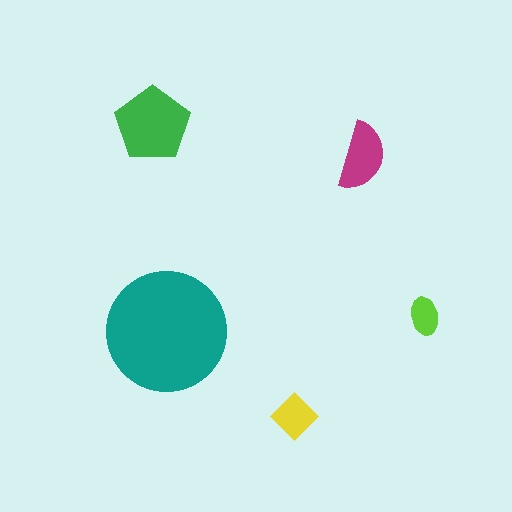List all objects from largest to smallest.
The teal circle, the green pentagon, the magenta semicircle, the yellow diamond, the lime ellipse.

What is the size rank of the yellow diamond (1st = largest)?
4th.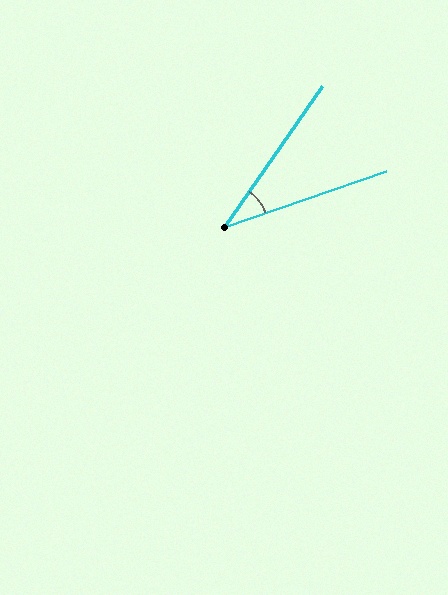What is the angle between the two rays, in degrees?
Approximately 36 degrees.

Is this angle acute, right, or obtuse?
It is acute.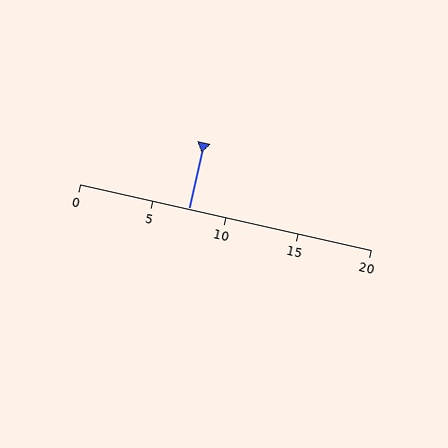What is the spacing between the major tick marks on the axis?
The major ticks are spaced 5 apart.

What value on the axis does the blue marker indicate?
The marker indicates approximately 7.5.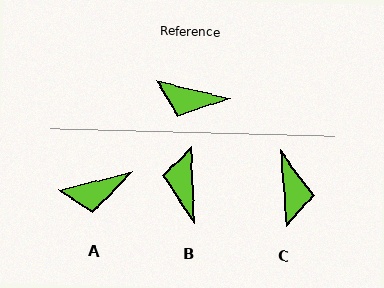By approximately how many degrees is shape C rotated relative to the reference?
Approximately 108 degrees counter-clockwise.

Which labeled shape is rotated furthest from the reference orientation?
C, about 108 degrees away.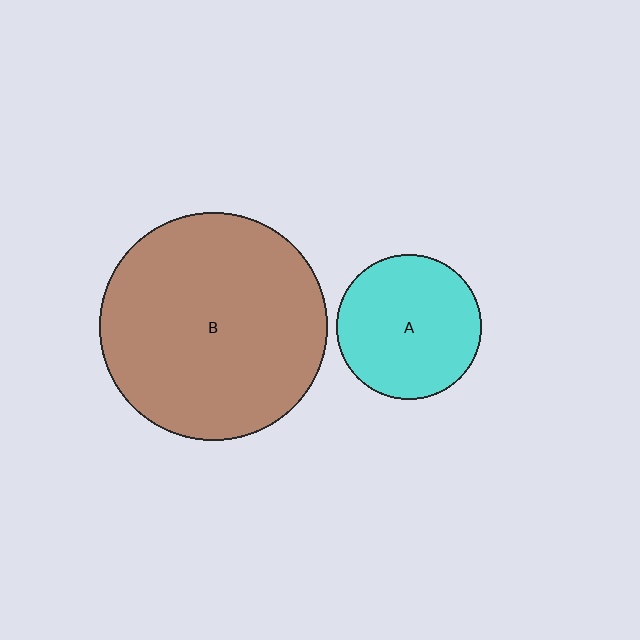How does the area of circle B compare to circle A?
Approximately 2.5 times.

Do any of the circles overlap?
No, none of the circles overlap.